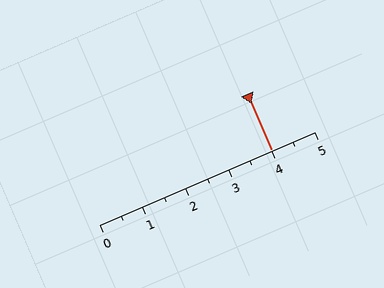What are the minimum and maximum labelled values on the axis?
The axis runs from 0 to 5.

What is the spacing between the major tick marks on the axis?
The major ticks are spaced 1 apart.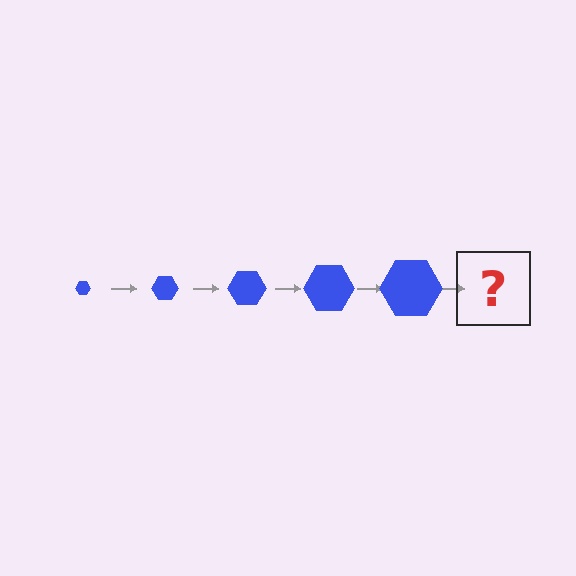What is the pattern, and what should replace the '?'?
The pattern is that the hexagon gets progressively larger each step. The '?' should be a blue hexagon, larger than the previous one.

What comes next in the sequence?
The next element should be a blue hexagon, larger than the previous one.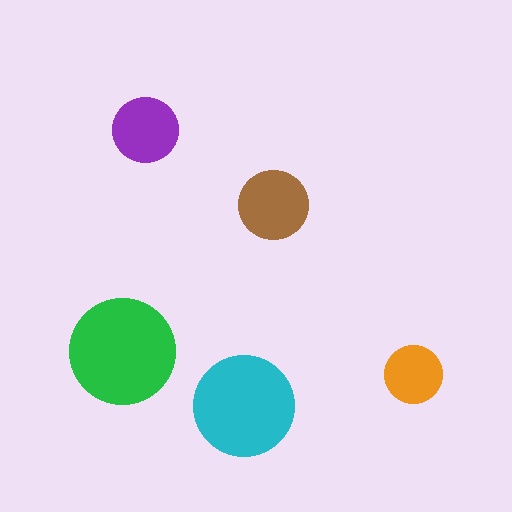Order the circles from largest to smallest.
the green one, the cyan one, the brown one, the purple one, the orange one.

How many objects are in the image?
There are 5 objects in the image.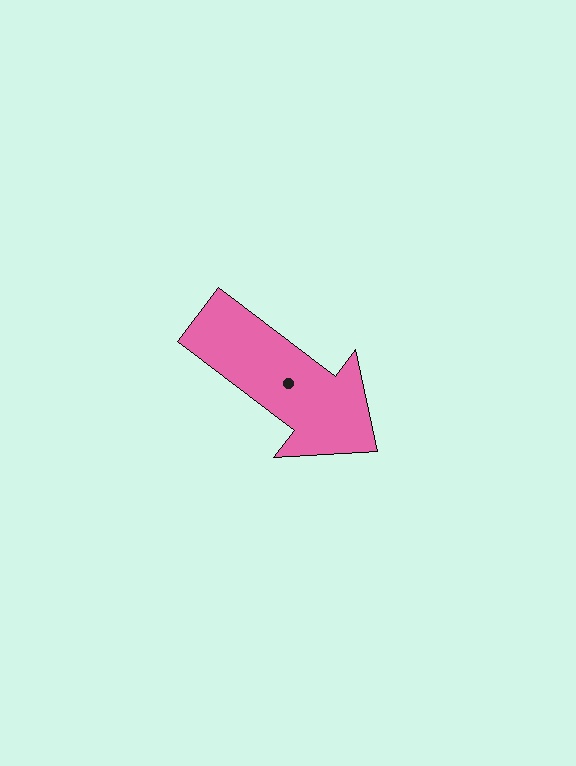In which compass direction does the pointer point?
Southeast.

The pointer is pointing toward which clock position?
Roughly 4 o'clock.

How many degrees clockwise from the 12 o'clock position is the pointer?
Approximately 127 degrees.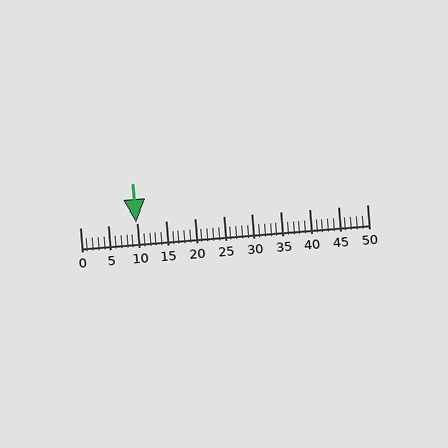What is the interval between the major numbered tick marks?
The major tick marks are spaced 5 units apart.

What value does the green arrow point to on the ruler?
The green arrow points to approximately 10.